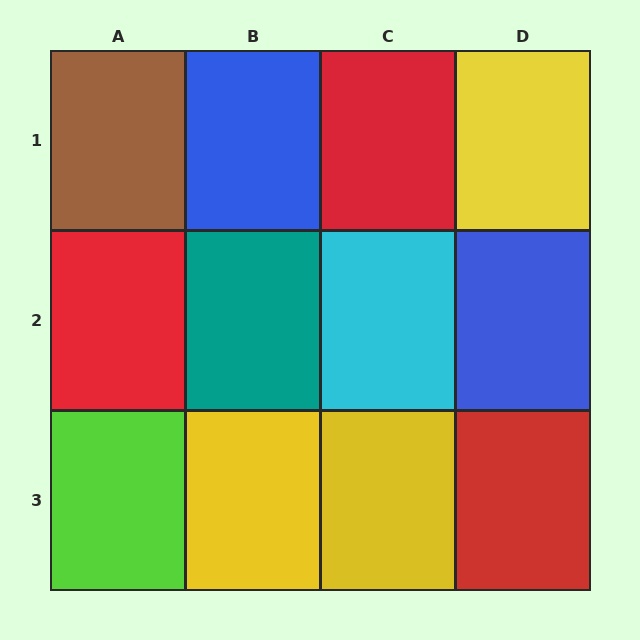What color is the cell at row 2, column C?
Cyan.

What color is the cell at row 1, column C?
Red.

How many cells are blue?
2 cells are blue.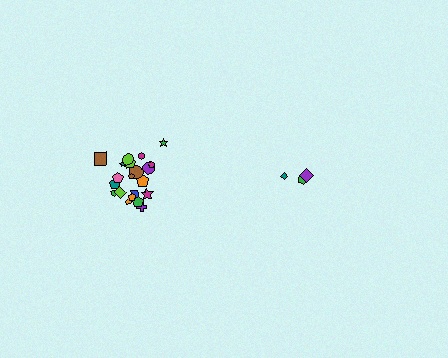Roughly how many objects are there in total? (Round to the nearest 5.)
Roughly 25 objects in total.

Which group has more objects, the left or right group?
The left group.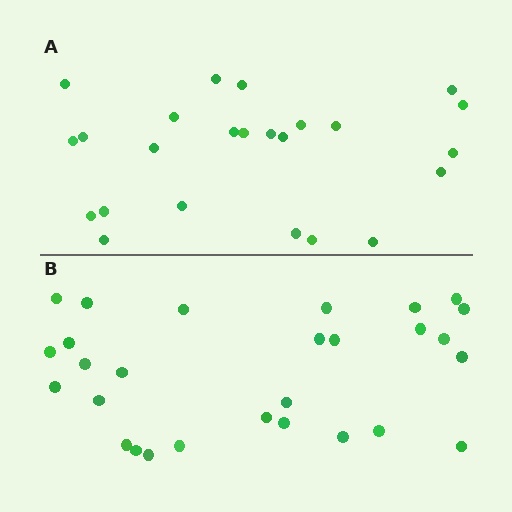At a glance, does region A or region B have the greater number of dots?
Region B (the bottom region) has more dots.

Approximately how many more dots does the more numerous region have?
Region B has about 4 more dots than region A.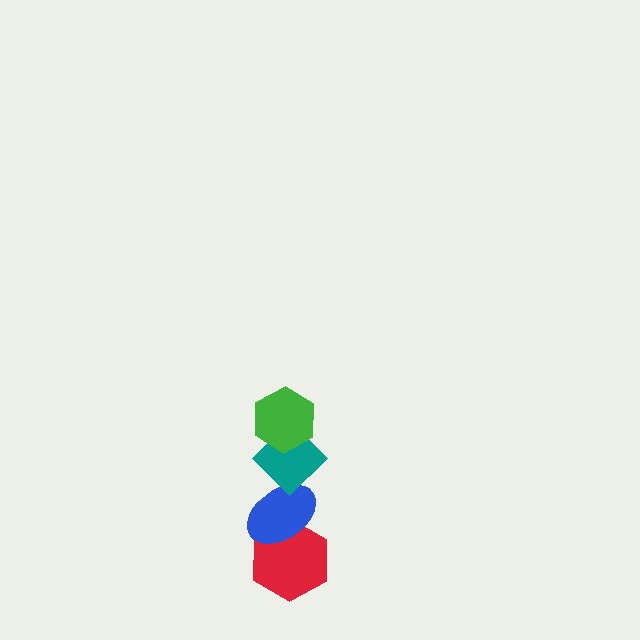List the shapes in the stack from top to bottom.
From top to bottom: the green hexagon, the teal diamond, the blue ellipse, the red hexagon.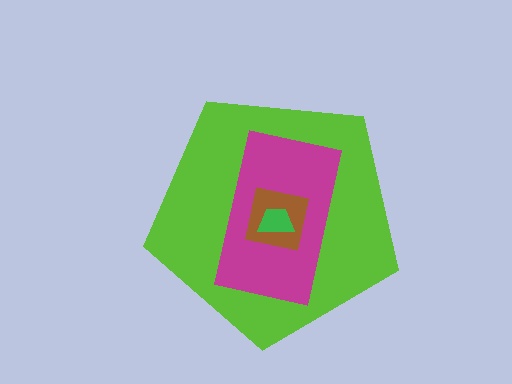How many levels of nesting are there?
4.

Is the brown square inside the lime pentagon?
Yes.